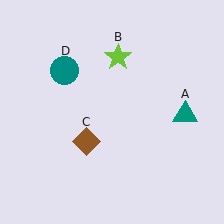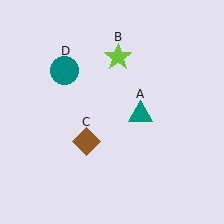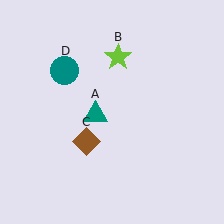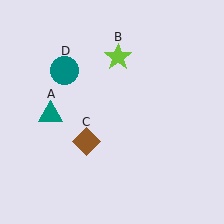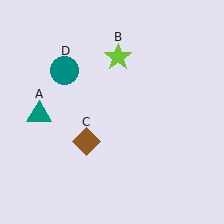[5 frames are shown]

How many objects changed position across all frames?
1 object changed position: teal triangle (object A).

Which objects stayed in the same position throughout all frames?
Lime star (object B) and brown diamond (object C) and teal circle (object D) remained stationary.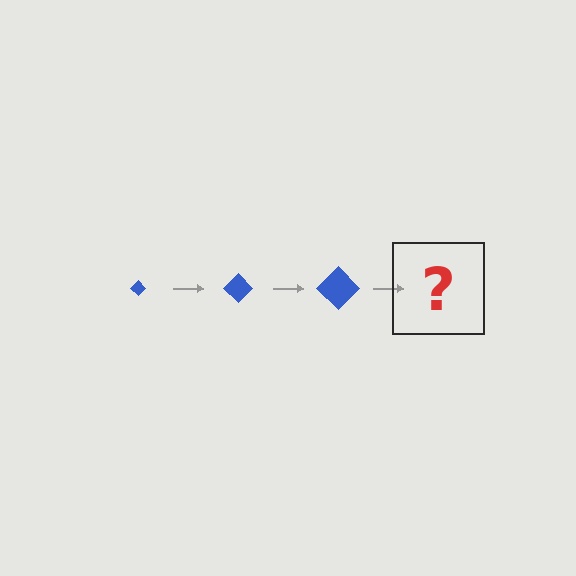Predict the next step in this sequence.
The next step is a blue diamond, larger than the previous one.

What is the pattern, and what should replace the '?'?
The pattern is that the diamond gets progressively larger each step. The '?' should be a blue diamond, larger than the previous one.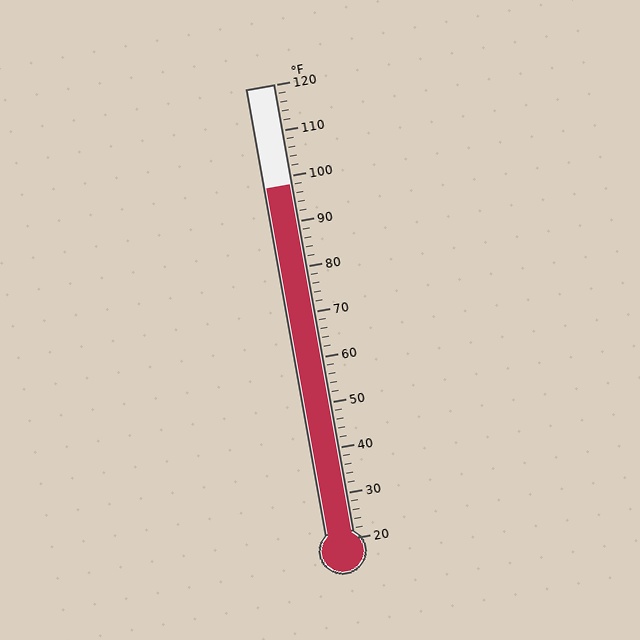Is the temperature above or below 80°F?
The temperature is above 80°F.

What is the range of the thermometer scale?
The thermometer scale ranges from 20°F to 120°F.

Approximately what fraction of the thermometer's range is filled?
The thermometer is filled to approximately 80% of its range.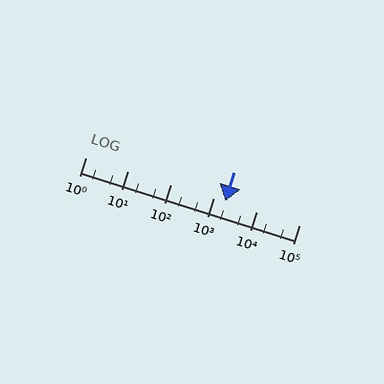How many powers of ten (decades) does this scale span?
The scale spans 5 decades, from 1 to 100000.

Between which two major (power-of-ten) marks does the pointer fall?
The pointer is between 1000 and 10000.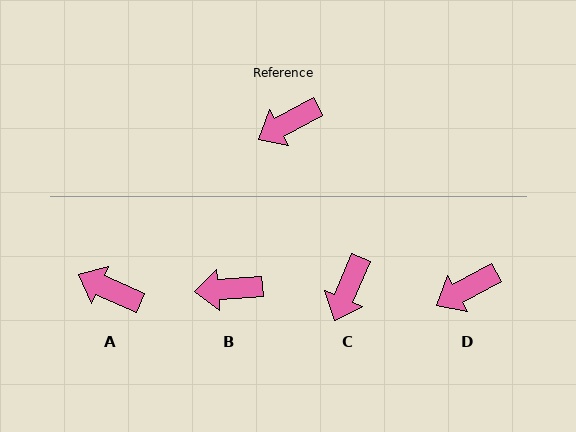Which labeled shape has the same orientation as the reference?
D.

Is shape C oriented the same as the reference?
No, it is off by about 39 degrees.